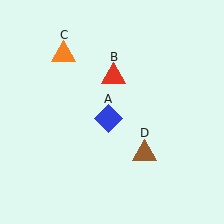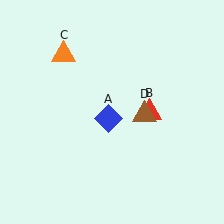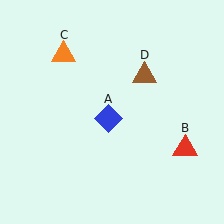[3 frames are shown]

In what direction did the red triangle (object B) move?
The red triangle (object B) moved down and to the right.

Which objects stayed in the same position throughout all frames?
Blue diamond (object A) and orange triangle (object C) remained stationary.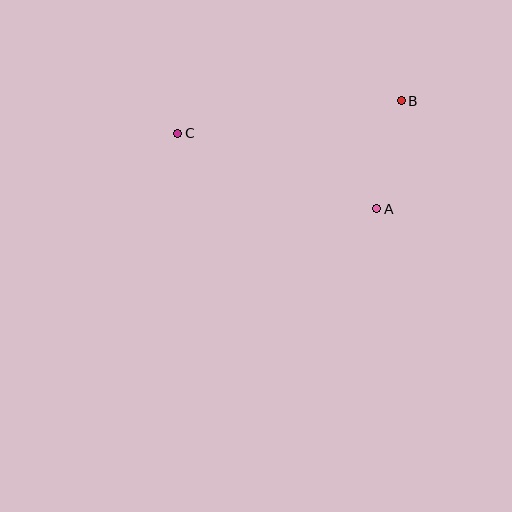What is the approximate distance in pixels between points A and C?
The distance between A and C is approximately 213 pixels.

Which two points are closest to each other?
Points A and B are closest to each other.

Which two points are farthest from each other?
Points B and C are farthest from each other.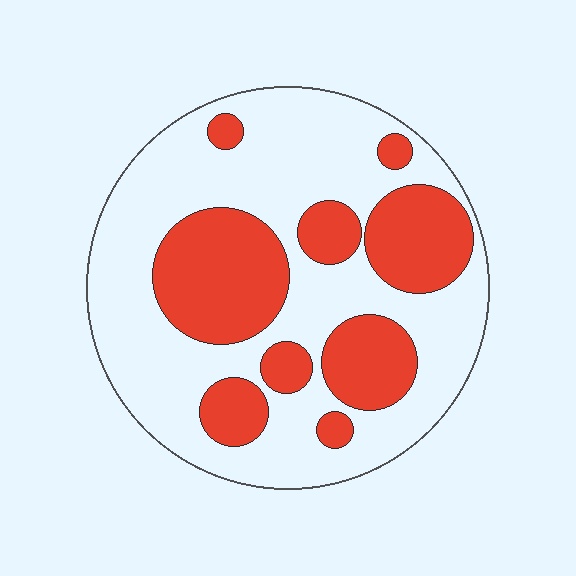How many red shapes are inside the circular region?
9.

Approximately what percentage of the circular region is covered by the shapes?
Approximately 35%.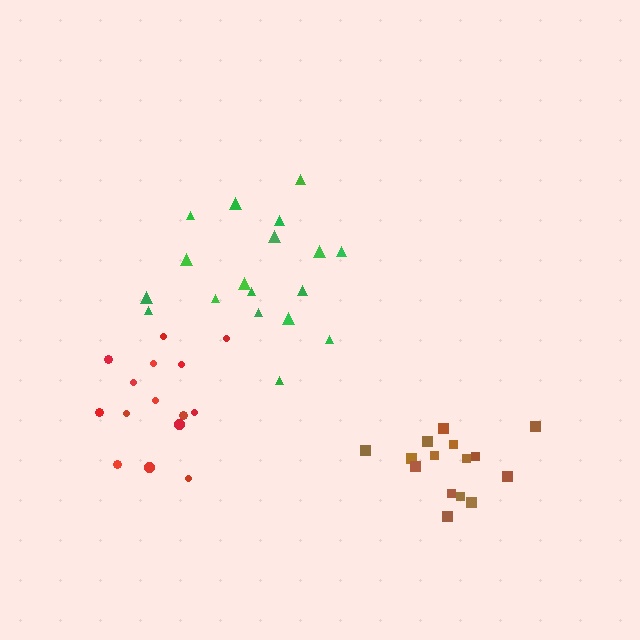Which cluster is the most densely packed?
Red.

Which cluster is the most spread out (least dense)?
Green.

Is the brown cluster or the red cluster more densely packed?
Red.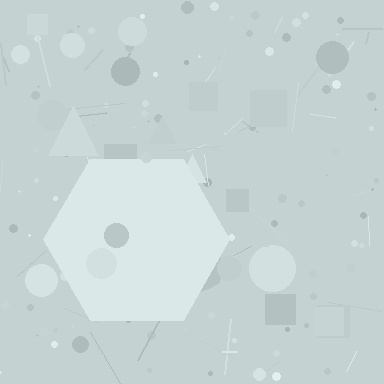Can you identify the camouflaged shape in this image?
The camouflaged shape is a hexagon.